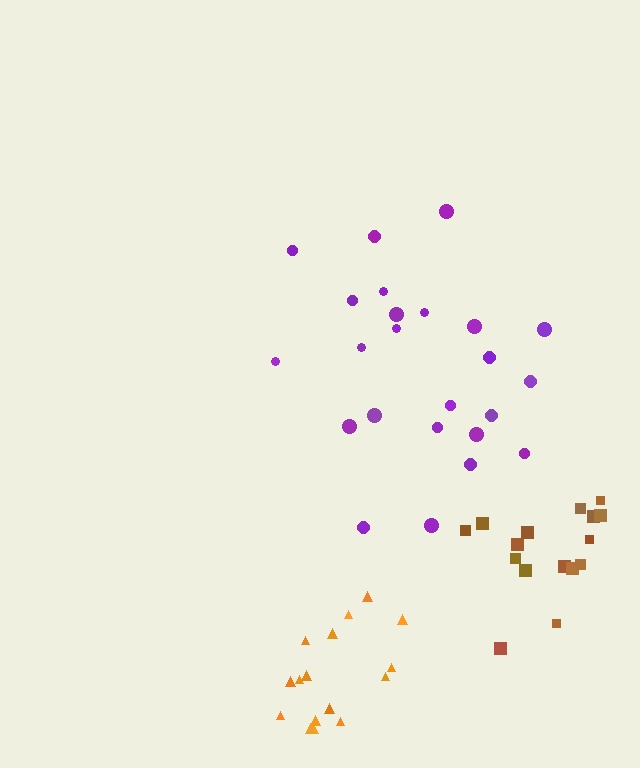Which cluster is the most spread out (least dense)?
Purple.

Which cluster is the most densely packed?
Brown.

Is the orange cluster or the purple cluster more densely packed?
Orange.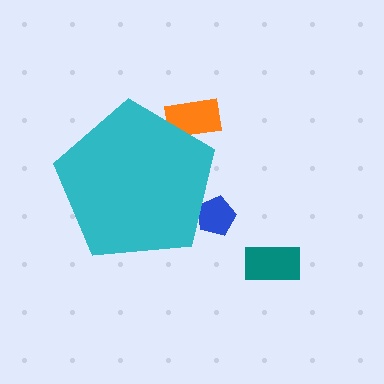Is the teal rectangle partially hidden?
No, the teal rectangle is fully visible.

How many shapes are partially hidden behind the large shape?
2 shapes are partially hidden.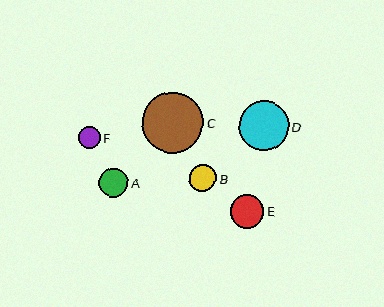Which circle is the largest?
Circle C is the largest with a size of approximately 61 pixels.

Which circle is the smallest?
Circle F is the smallest with a size of approximately 22 pixels.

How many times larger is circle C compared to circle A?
Circle C is approximately 2.1 times the size of circle A.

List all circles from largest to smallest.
From largest to smallest: C, D, E, A, B, F.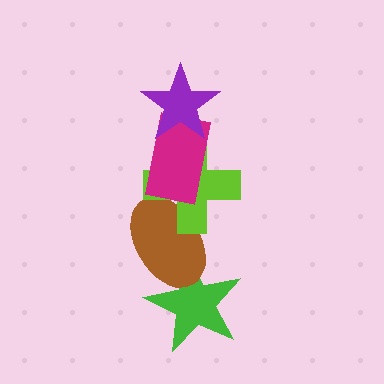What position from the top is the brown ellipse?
The brown ellipse is 4th from the top.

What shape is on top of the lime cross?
The magenta rectangle is on top of the lime cross.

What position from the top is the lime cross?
The lime cross is 3rd from the top.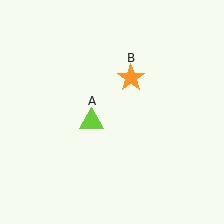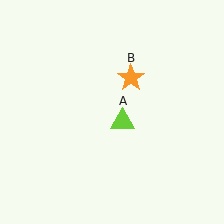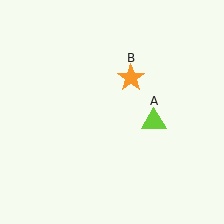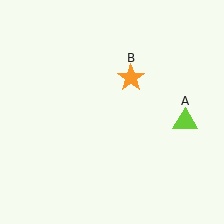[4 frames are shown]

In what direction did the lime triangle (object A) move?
The lime triangle (object A) moved right.